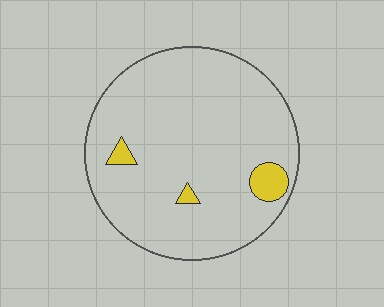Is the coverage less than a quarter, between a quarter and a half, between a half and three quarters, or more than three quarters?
Less than a quarter.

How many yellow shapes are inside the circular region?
3.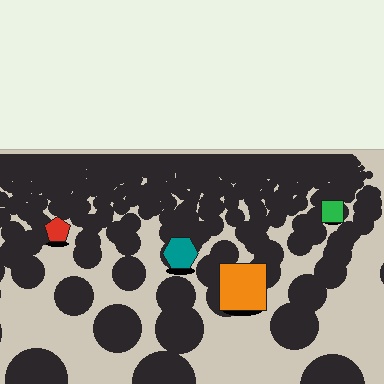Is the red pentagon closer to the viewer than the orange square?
No. The orange square is closer — you can tell from the texture gradient: the ground texture is coarser near it.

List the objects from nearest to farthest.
From nearest to farthest: the orange square, the teal hexagon, the red pentagon, the green square.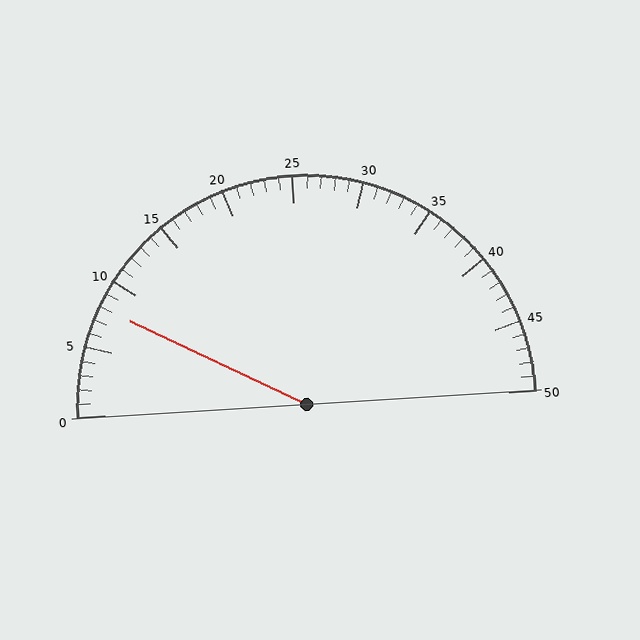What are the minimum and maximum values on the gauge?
The gauge ranges from 0 to 50.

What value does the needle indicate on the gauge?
The needle indicates approximately 8.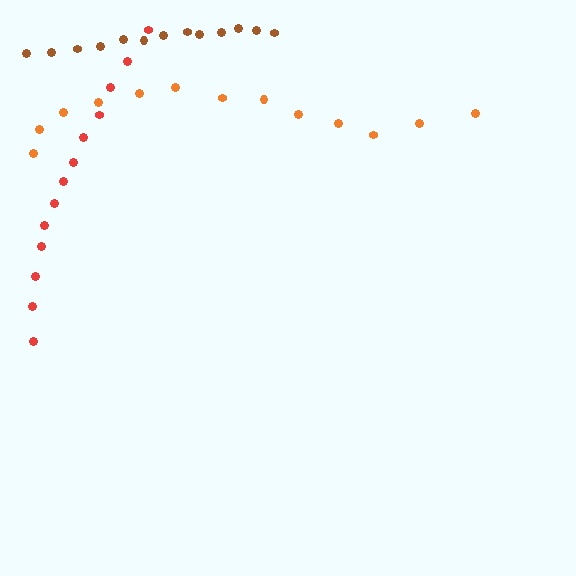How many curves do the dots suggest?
There are 3 distinct paths.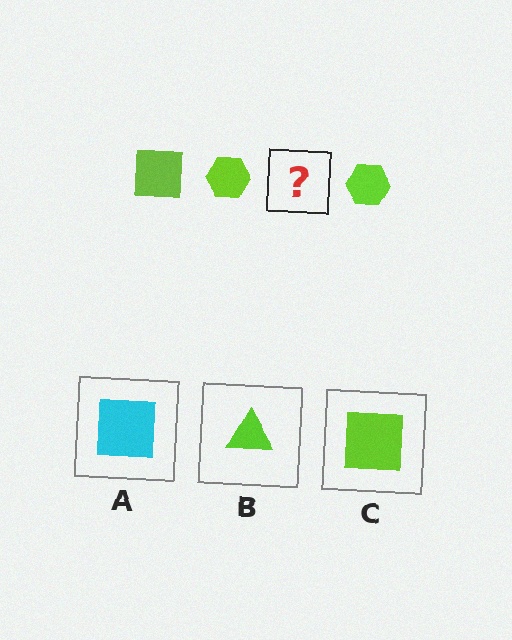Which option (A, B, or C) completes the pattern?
C.